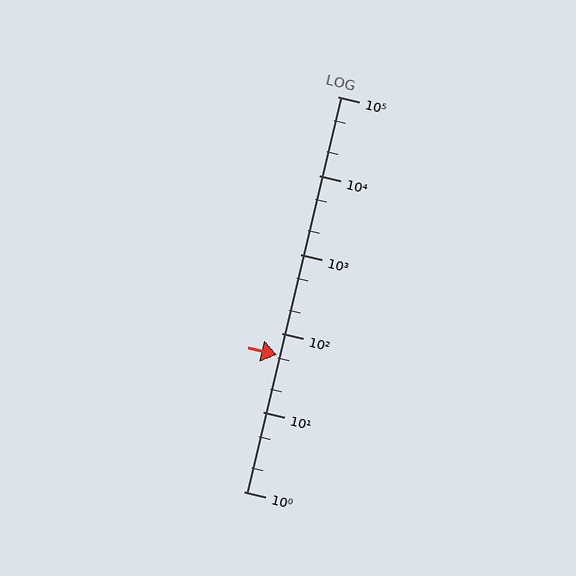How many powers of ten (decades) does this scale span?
The scale spans 5 decades, from 1 to 100000.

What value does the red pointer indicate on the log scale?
The pointer indicates approximately 54.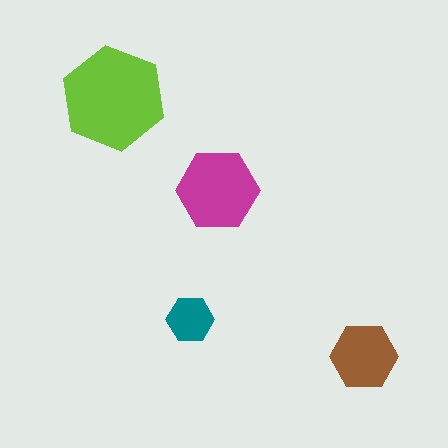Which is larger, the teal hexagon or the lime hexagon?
The lime one.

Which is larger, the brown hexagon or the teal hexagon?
The brown one.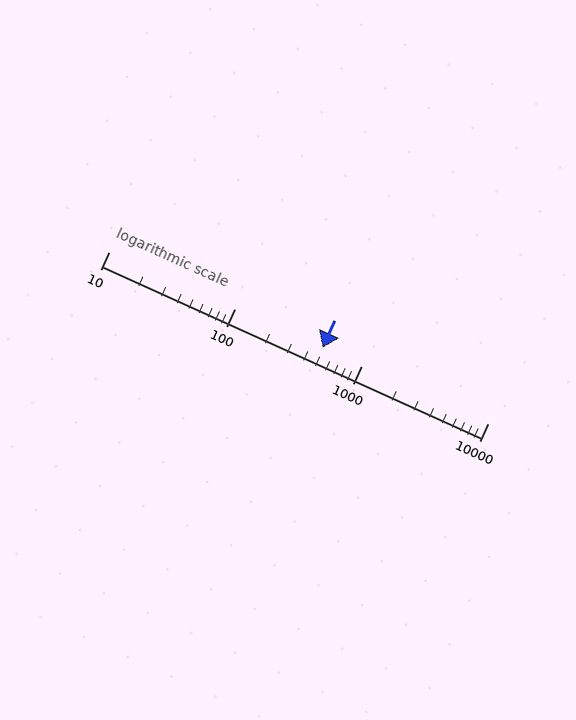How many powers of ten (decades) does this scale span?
The scale spans 3 decades, from 10 to 10000.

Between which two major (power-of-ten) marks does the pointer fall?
The pointer is between 100 and 1000.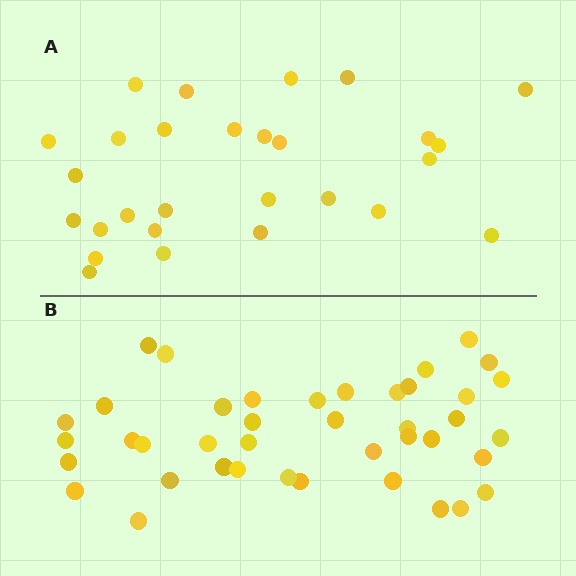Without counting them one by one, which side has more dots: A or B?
Region B (the bottom region) has more dots.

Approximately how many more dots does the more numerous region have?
Region B has approximately 15 more dots than region A.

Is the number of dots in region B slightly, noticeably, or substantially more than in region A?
Region B has substantially more. The ratio is roughly 1.5 to 1.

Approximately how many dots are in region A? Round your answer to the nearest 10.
About 30 dots. (The exact count is 28, which rounds to 30.)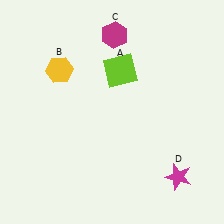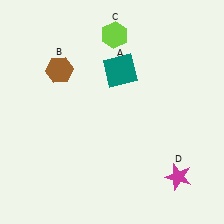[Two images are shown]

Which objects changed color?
A changed from lime to teal. B changed from yellow to brown. C changed from magenta to lime.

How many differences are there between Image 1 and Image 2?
There are 3 differences between the two images.